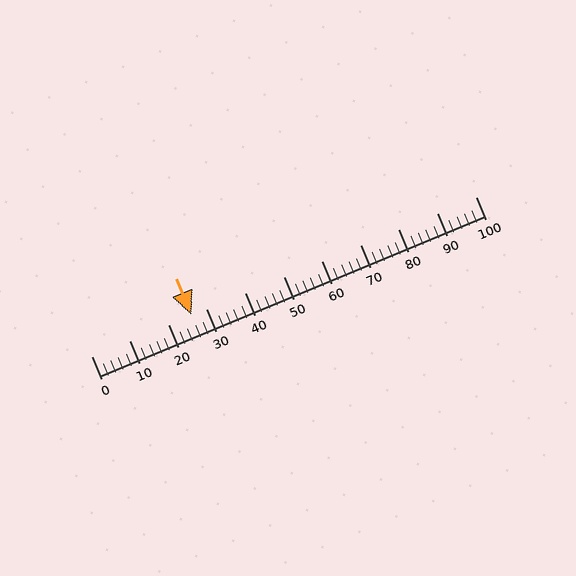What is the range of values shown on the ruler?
The ruler shows values from 0 to 100.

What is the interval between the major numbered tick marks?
The major tick marks are spaced 10 units apart.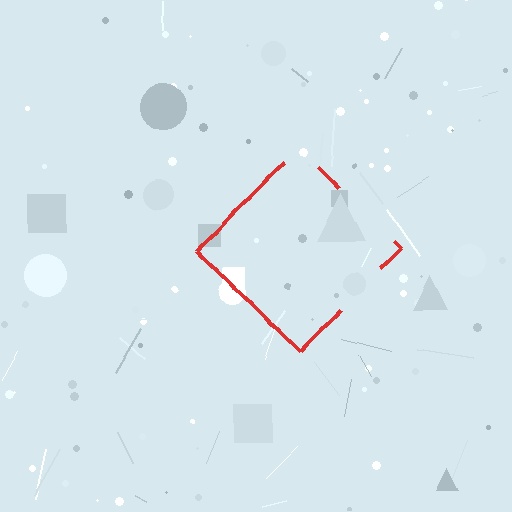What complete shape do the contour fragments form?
The contour fragments form a diamond.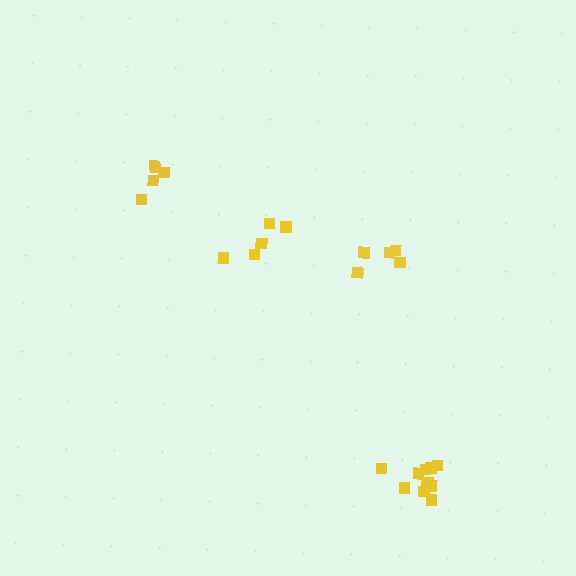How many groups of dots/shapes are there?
There are 4 groups.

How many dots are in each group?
Group 1: 6 dots, Group 2: 5 dots, Group 3: 5 dots, Group 4: 10 dots (26 total).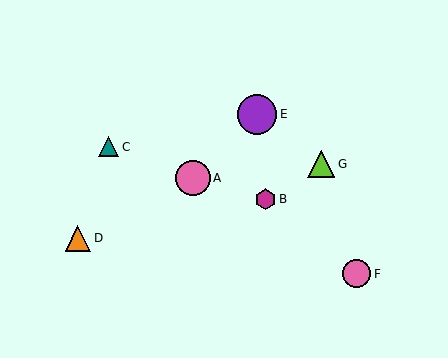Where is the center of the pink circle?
The center of the pink circle is at (193, 178).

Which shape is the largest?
The purple circle (labeled E) is the largest.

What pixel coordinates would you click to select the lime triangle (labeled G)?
Click at (321, 164) to select the lime triangle G.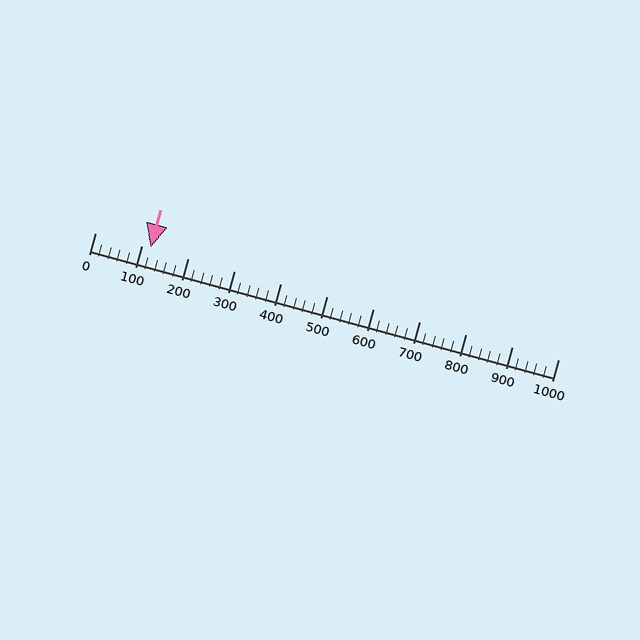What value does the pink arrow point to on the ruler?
The pink arrow points to approximately 120.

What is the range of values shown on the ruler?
The ruler shows values from 0 to 1000.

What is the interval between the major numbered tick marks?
The major tick marks are spaced 100 units apart.